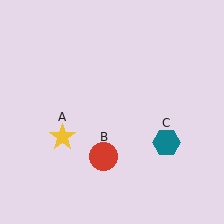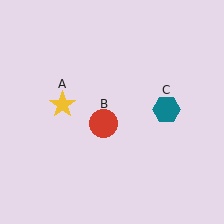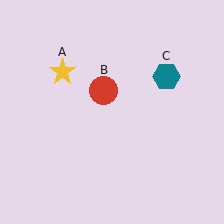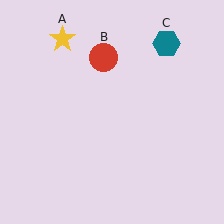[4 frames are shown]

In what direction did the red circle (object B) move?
The red circle (object B) moved up.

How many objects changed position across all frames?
3 objects changed position: yellow star (object A), red circle (object B), teal hexagon (object C).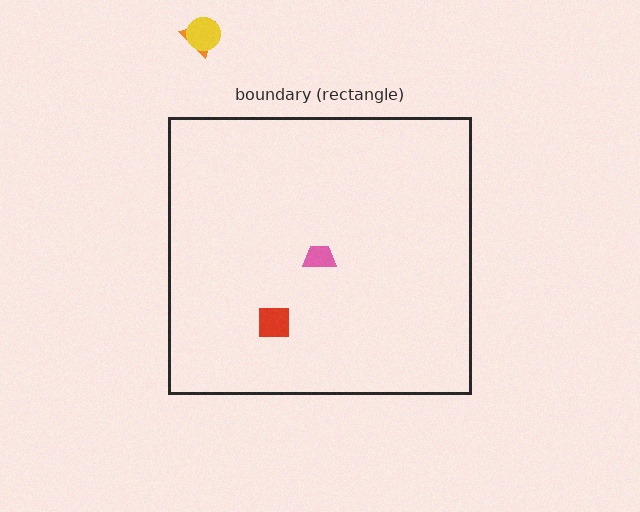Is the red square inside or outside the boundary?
Inside.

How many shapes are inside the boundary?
2 inside, 2 outside.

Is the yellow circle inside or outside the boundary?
Outside.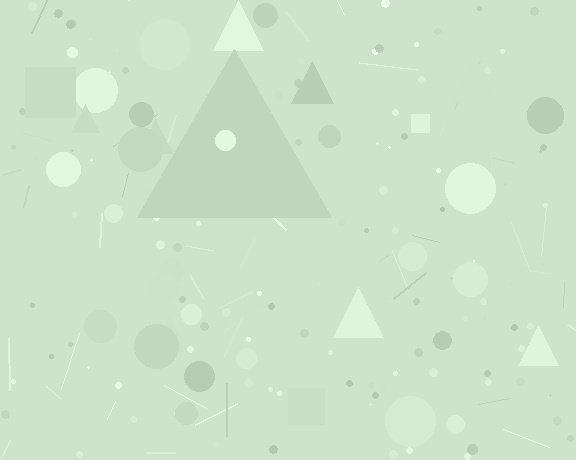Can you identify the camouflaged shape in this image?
The camouflaged shape is a triangle.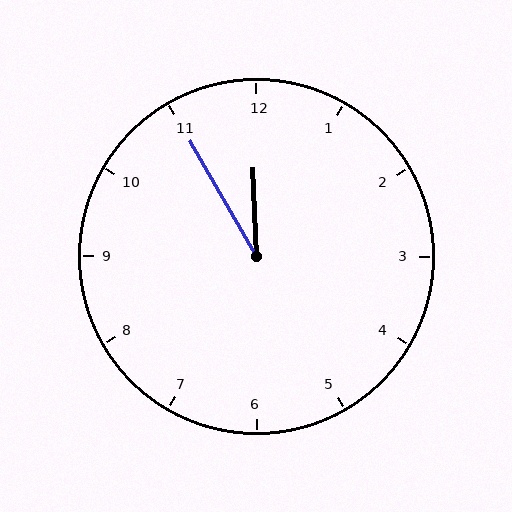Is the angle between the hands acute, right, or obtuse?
It is acute.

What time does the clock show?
11:55.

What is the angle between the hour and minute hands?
Approximately 28 degrees.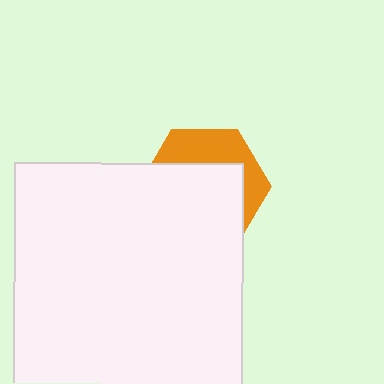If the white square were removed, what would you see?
You would see the complete orange hexagon.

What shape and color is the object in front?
The object in front is a white square.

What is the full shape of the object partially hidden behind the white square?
The partially hidden object is an orange hexagon.